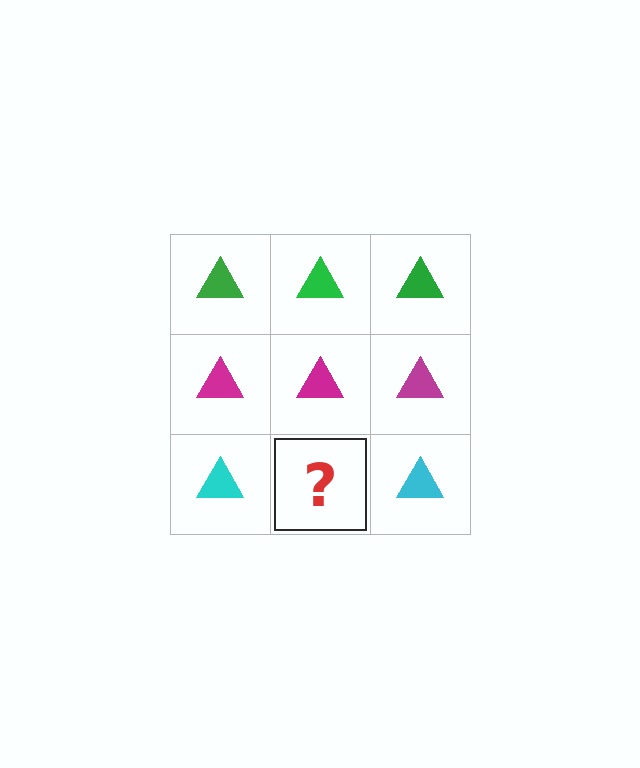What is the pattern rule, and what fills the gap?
The rule is that each row has a consistent color. The gap should be filled with a cyan triangle.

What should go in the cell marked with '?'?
The missing cell should contain a cyan triangle.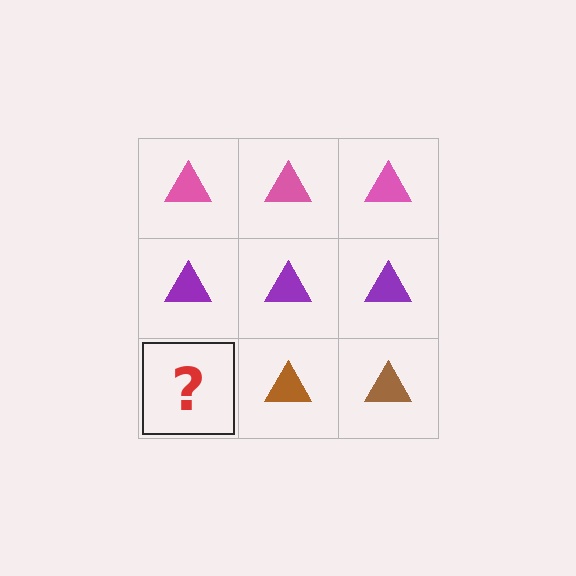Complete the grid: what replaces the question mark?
The question mark should be replaced with a brown triangle.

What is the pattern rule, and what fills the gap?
The rule is that each row has a consistent color. The gap should be filled with a brown triangle.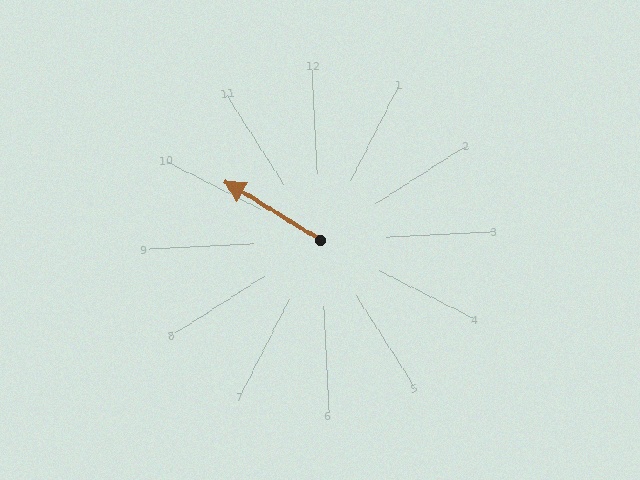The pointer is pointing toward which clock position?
Roughly 10 o'clock.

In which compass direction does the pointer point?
Northwest.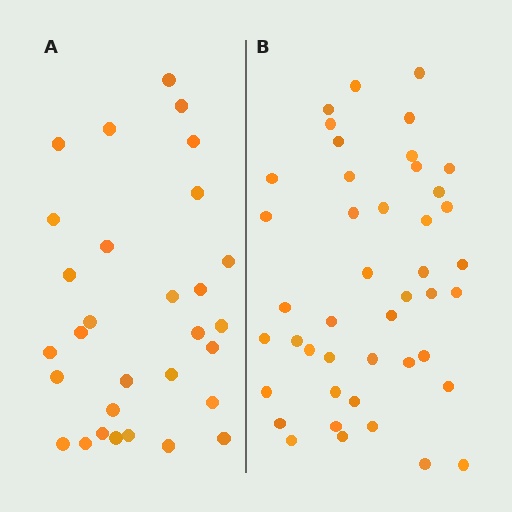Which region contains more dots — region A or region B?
Region B (the right region) has more dots.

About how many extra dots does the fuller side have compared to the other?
Region B has approximately 15 more dots than region A.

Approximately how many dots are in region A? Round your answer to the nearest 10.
About 30 dots.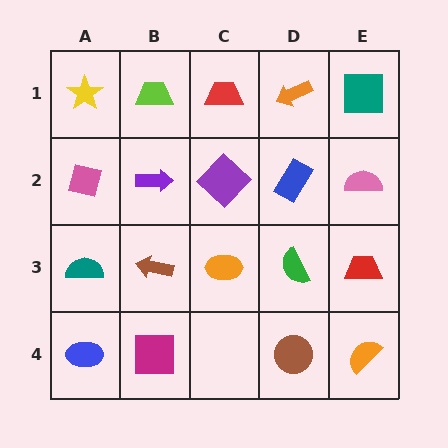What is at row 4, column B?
A magenta square.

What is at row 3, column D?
A green semicircle.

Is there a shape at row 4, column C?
No, that cell is empty.